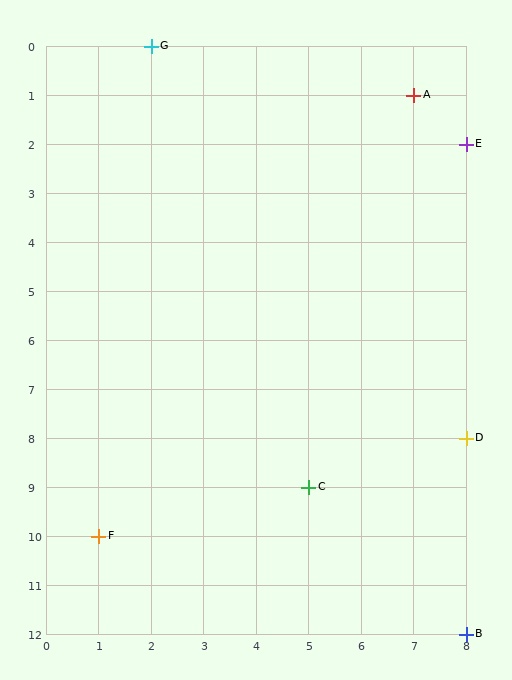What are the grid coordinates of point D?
Point D is at grid coordinates (8, 8).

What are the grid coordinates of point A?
Point A is at grid coordinates (7, 1).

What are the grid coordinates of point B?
Point B is at grid coordinates (8, 12).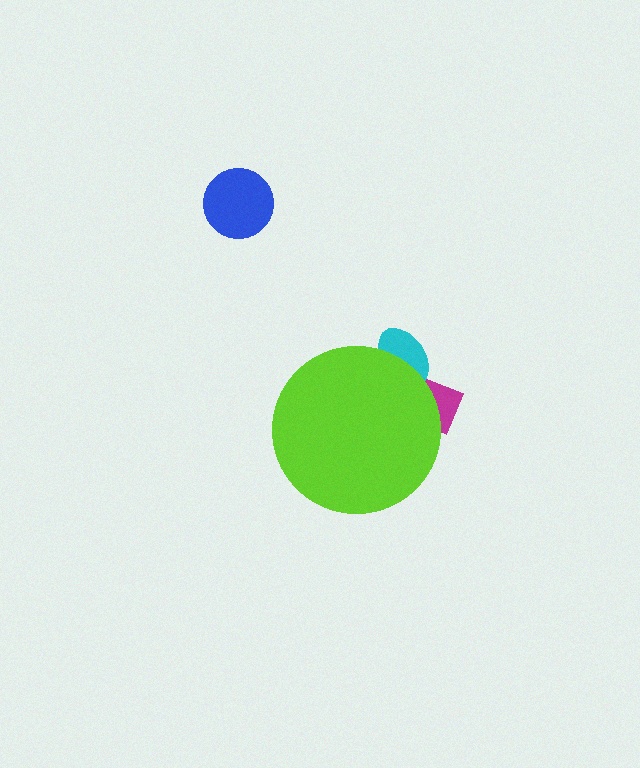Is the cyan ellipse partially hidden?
Yes, the cyan ellipse is partially hidden behind the lime circle.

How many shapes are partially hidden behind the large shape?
2 shapes are partially hidden.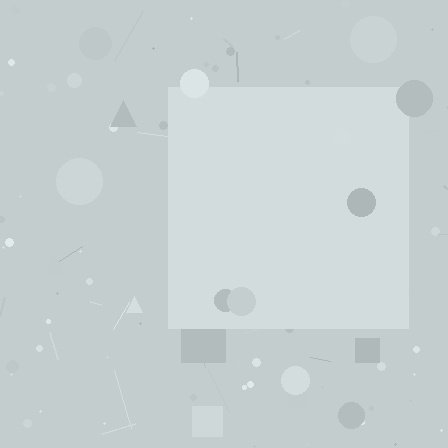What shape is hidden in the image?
A square is hidden in the image.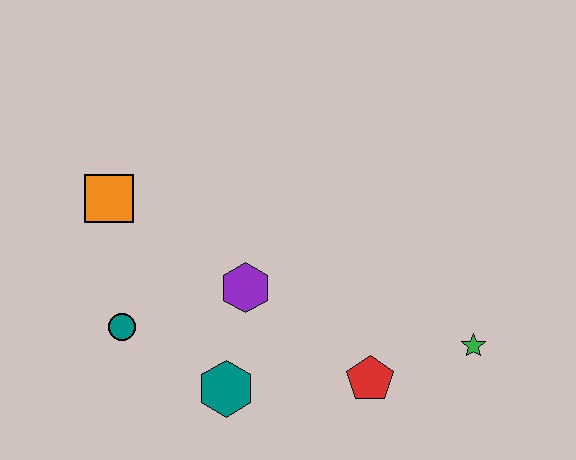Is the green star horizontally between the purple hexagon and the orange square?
No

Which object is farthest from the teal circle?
The green star is farthest from the teal circle.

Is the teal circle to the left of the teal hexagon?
Yes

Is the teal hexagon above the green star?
No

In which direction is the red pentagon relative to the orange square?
The red pentagon is to the right of the orange square.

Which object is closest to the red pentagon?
The green star is closest to the red pentagon.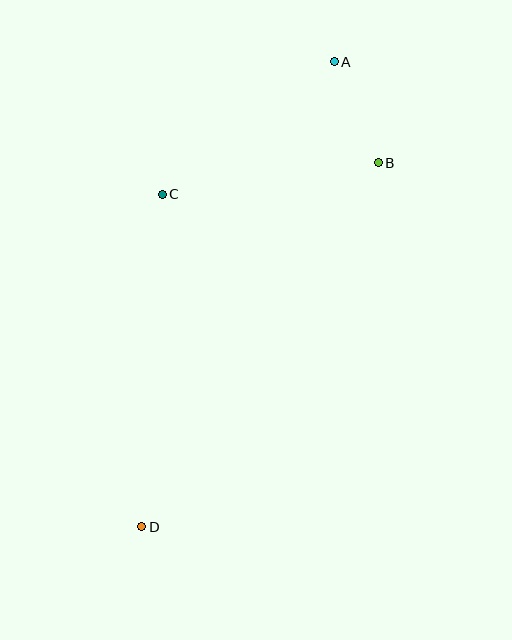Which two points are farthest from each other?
Points A and D are farthest from each other.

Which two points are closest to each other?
Points A and B are closest to each other.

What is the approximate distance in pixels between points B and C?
The distance between B and C is approximately 218 pixels.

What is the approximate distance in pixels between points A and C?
The distance between A and C is approximately 217 pixels.